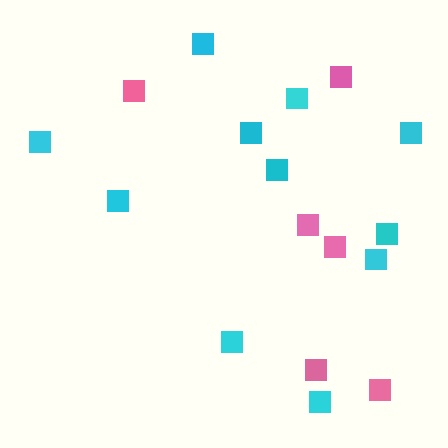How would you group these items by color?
There are 2 groups: one group of cyan squares (11) and one group of pink squares (6).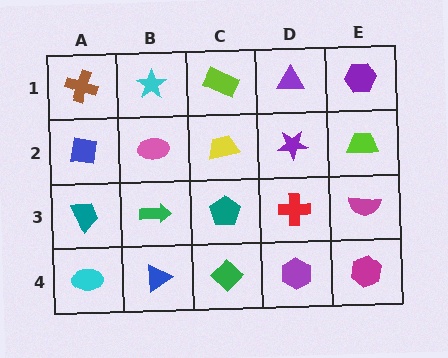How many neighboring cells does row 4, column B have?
3.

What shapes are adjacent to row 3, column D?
A purple star (row 2, column D), a purple hexagon (row 4, column D), a teal pentagon (row 3, column C), a magenta semicircle (row 3, column E).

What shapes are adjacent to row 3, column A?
A blue square (row 2, column A), a cyan ellipse (row 4, column A), a green arrow (row 3, column B).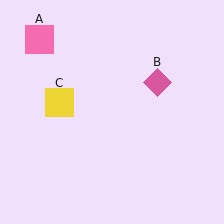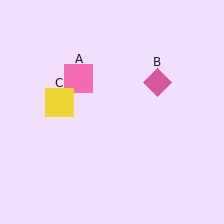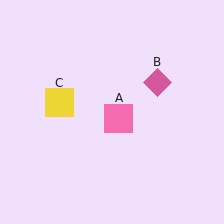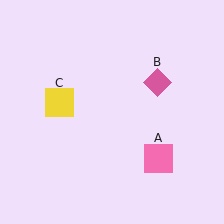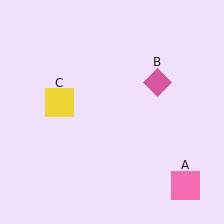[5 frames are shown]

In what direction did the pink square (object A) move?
The pink square (object A) moved down and to the right.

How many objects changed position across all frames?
1 object changed position: pink square (object A).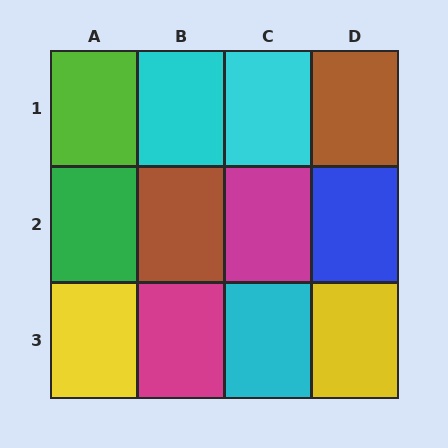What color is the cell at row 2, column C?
Magenta.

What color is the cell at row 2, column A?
Green.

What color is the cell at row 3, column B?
Magenta.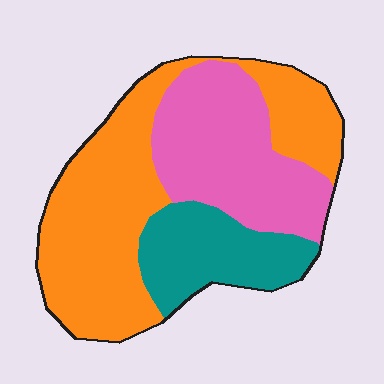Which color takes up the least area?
Teal, at roughly 20%.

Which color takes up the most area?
Orange, at roughly 50%.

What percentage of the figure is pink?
Pink takes up about one third (1/3) of the figure.